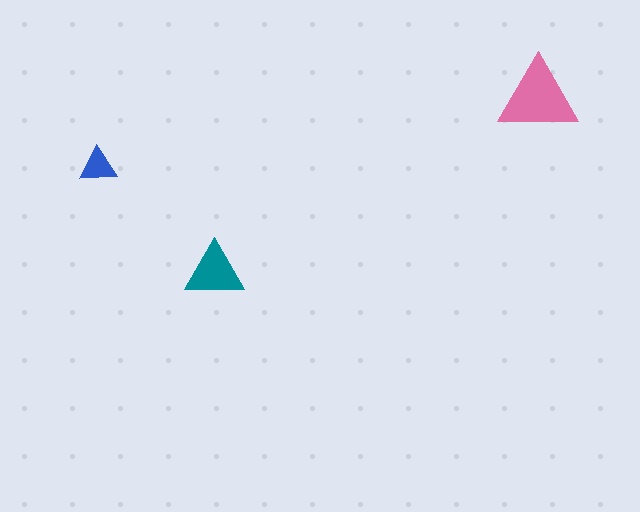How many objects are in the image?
There are 3 objects in the image.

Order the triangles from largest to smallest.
the pink one, the teal one, the blue one.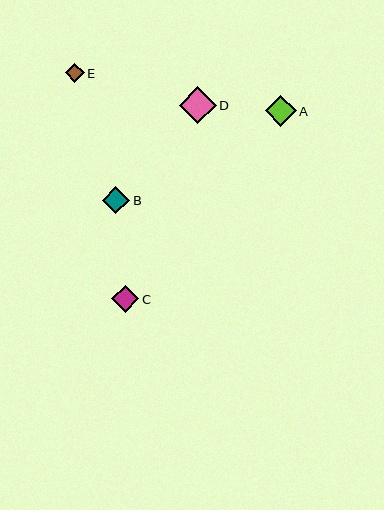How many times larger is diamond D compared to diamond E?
Diamond D is approximately 1.9 times the size of diamond E.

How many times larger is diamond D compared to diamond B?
Diamond D is approximately 1.3 times the size of diamond B.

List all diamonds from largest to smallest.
From largest to smallest: D, A, B, C, E.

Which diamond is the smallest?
Diamond E is the smallest with a size of approximately 19 pixels.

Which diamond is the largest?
Diamond D is the largest with a size of approximately 37 pixels.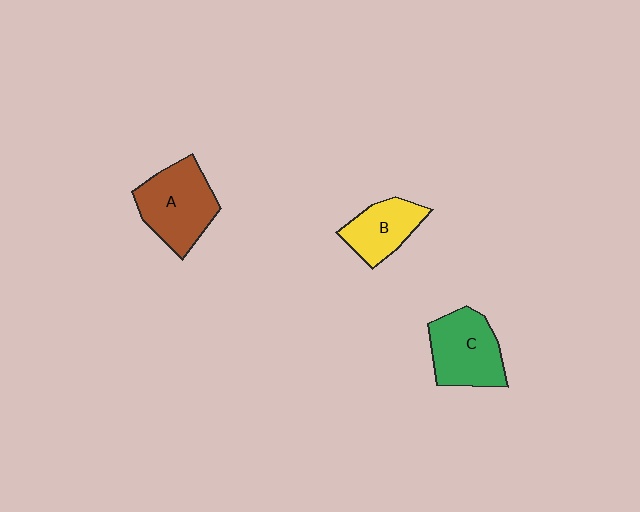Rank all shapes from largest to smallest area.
From largest to smallest: A (brown), C (green), B (yellow).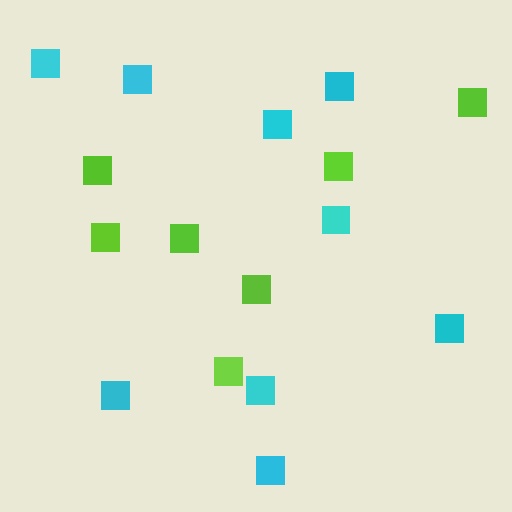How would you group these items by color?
There are 2 groups: one group of cyan squares (9) and one group of lime squares (7).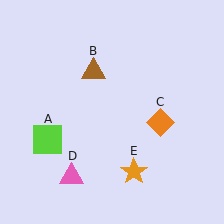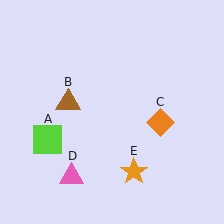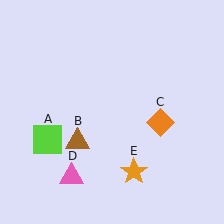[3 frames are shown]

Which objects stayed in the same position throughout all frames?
Lime square (object A) and orange diamond (object C) and pink triangle (object D) and orange star (object E) remained stationary.